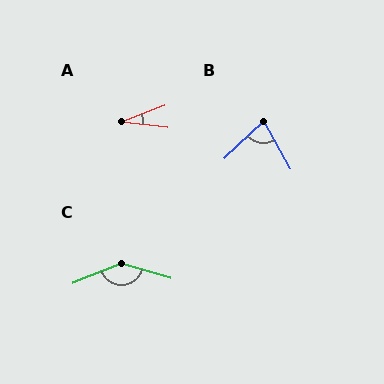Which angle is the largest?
C, at approximately 142 degrees.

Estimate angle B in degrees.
Approximately 75 degrees.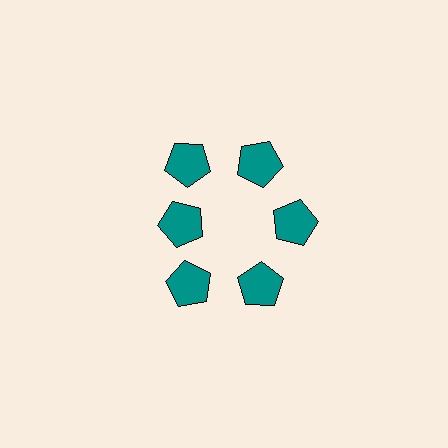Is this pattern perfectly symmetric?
No. The 6 teal pentagons are arranged in a ring, but one element near the 9 o'clock position is pulled inward toward the center, breaking the 6-fold rotational symmetry.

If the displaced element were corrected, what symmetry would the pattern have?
It would have 6-fold rotational symmetry — the pattern would map onto itself every 60 degrees.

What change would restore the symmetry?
The symmetry would be restored by moving it outward, back onto the ring so that all 6 pentagons sit at equal angles and equal distance from the center.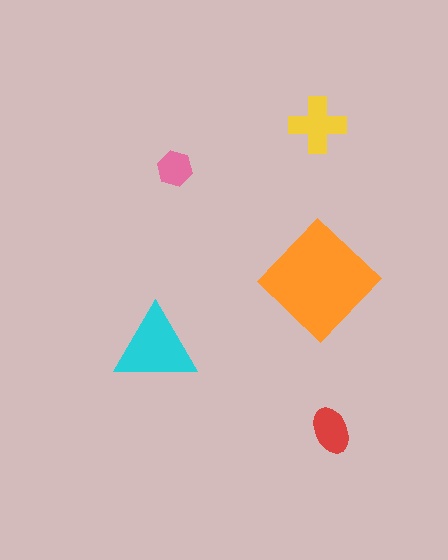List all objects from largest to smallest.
The orange diamond, the cyan triangle, the yellow cross, the red ellipse, the pink hexagon.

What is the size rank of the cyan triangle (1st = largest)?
2nd.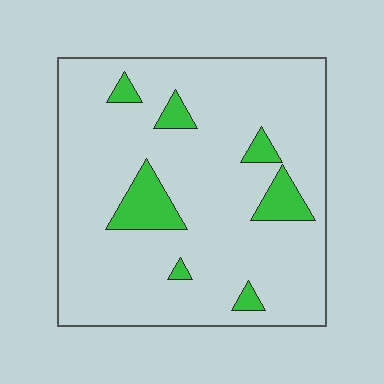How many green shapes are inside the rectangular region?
7.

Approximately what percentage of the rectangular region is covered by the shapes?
Approximately 10%.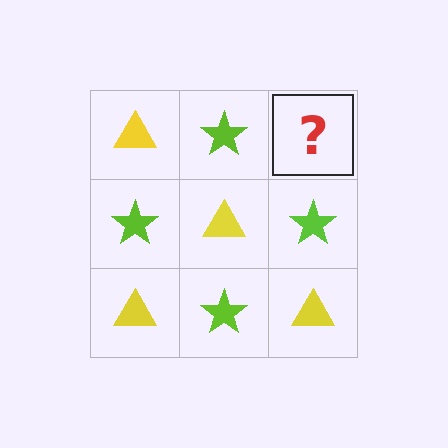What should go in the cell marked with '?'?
The missing cell should contain a yellow triangle.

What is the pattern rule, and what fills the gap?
The rule is that it alternates yellow triangle and lime star in a checkerboard pattern. The gap should be filled with a yellow triangle.